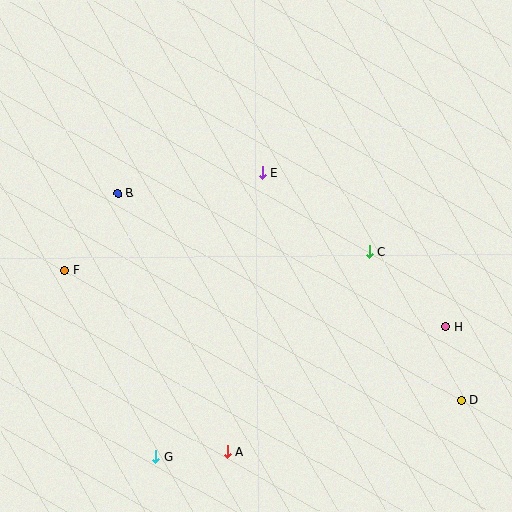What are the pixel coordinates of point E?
Point E is at (263, 173).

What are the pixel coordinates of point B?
Point B is at (118, 193).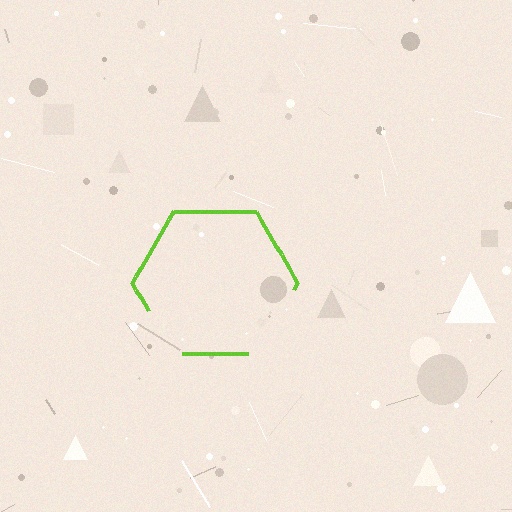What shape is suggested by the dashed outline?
The dashed outline suggests a hexagon.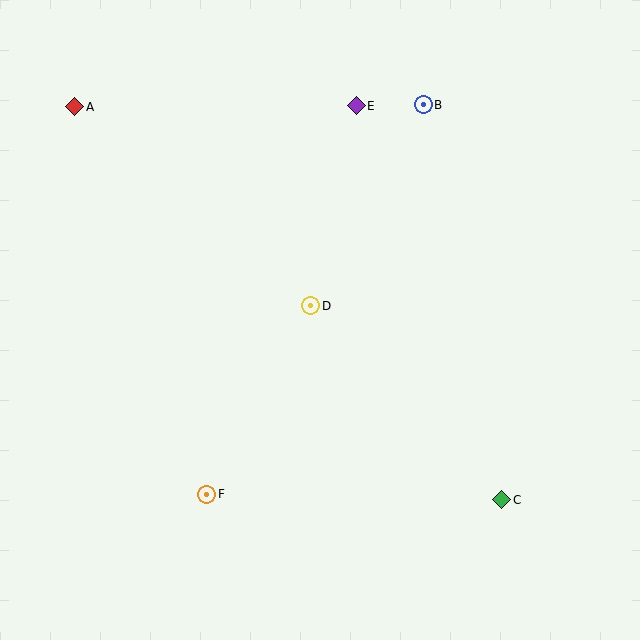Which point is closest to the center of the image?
Point D at (311, 306) is closest to the center.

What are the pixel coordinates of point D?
Point D is at (311, 306).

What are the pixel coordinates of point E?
Point E is at (356, 106).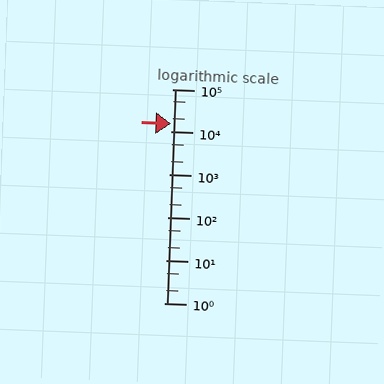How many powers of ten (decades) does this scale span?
The scale spans 5 decades, from 1 to 100000.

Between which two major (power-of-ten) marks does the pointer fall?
The pointer is between 10000 and 100000.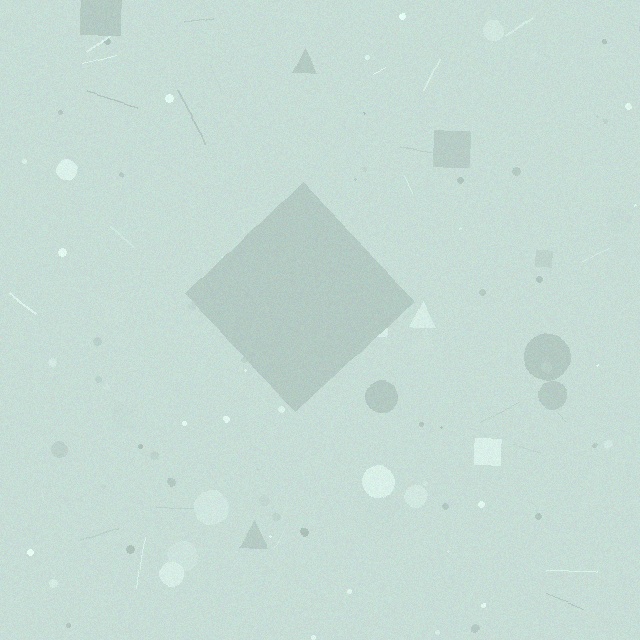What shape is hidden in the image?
A diamond is hidden in the image.